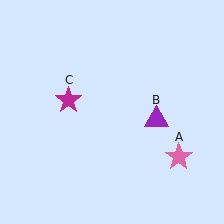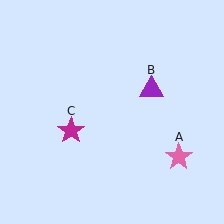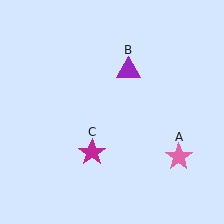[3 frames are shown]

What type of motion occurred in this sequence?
The purple triangle (object B), magenta star (object C) rotated counterclockwise around the center of the scene.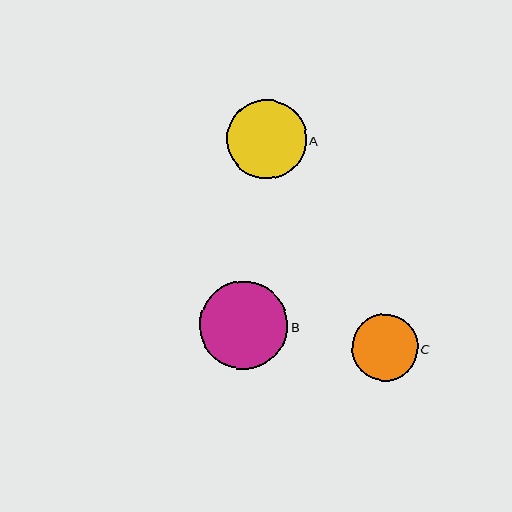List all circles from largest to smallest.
From largest to smallest: B, A, C.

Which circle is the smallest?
Circle C is the smallest with a size of approximately 66 pixels.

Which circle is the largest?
Circle B is the largest with a size of approximately 88 pixels.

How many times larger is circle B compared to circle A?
Circle B is approximately 1.1 times the size of circle A.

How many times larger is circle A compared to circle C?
Circle A is approximately 1.2 times the size of circle C.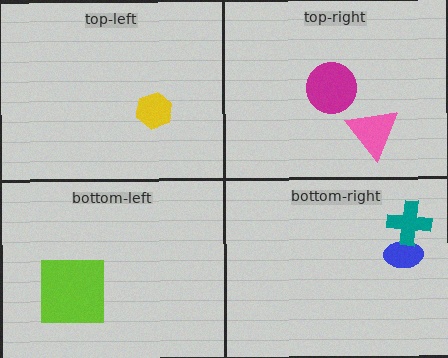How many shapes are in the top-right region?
2.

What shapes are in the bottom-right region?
The blue ellipse, the teal cross.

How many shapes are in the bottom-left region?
1.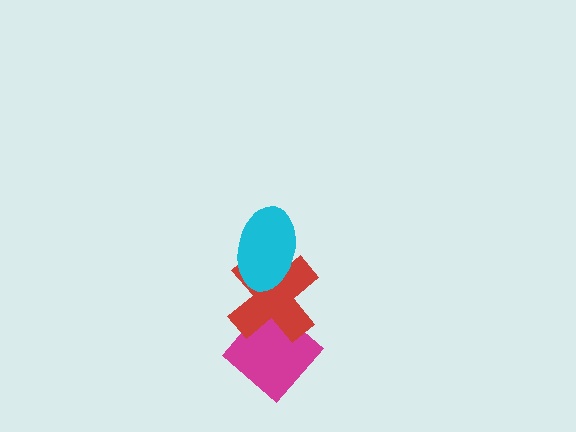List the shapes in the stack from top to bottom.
From top to bottom: the cyan ellipse, the red cross, the magenta diamond.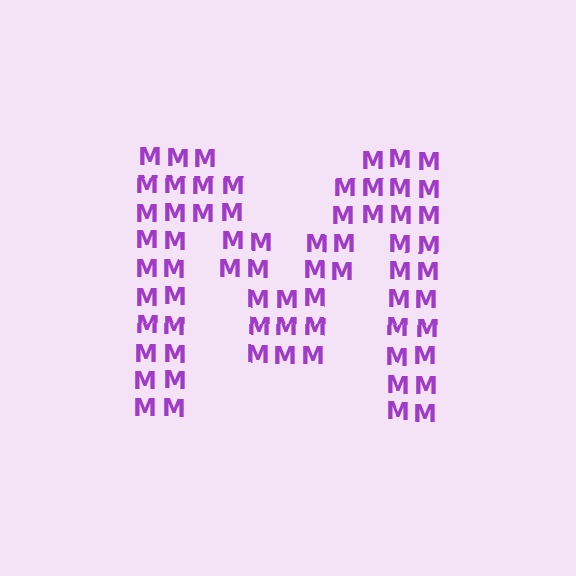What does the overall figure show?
The overall figure shows the letter M.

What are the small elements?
The small elements are letter M's.